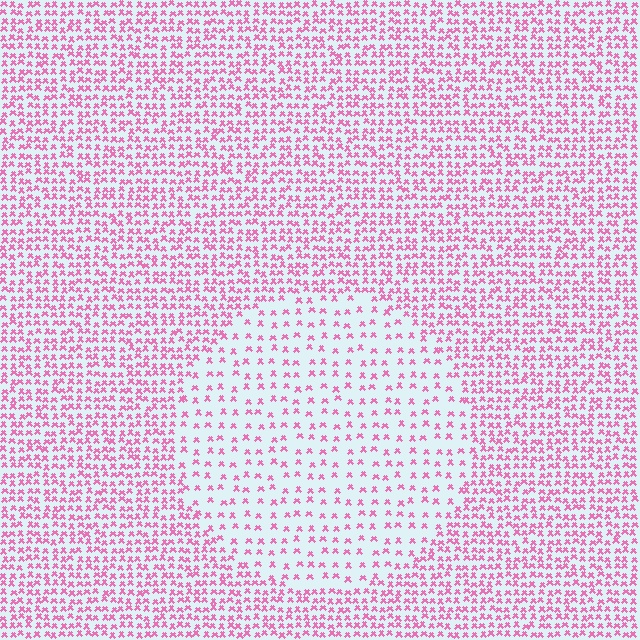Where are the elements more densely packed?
The elements are more densely packed outside the circle boundary.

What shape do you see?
I see a circle.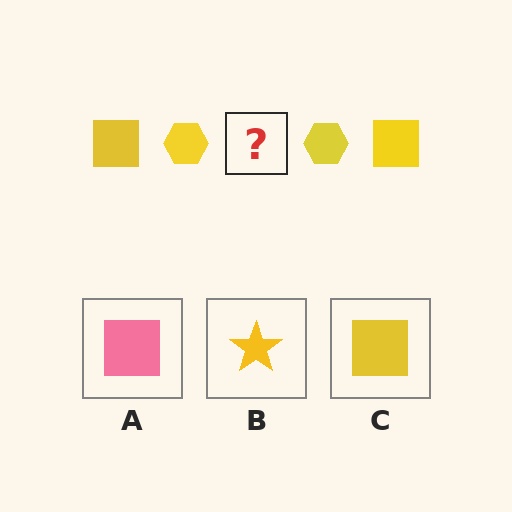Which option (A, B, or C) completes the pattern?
C.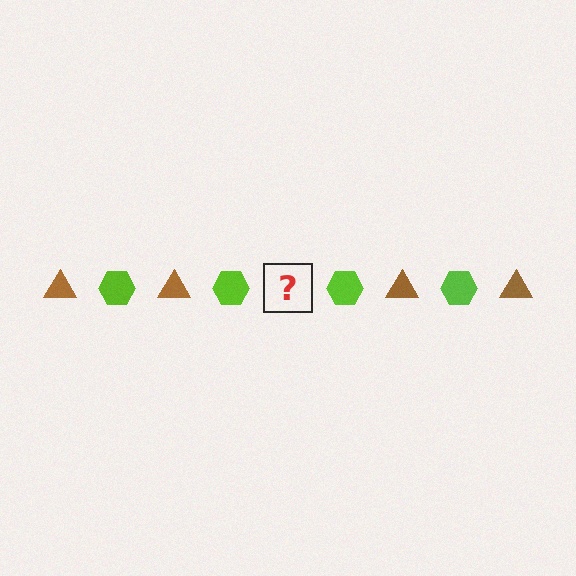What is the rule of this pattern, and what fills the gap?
The rule is that the pattern alternates between brown triangle and lime hexagon. The gap should be filled with a brown triangle.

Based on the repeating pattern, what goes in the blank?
The blank should be a brown triangle.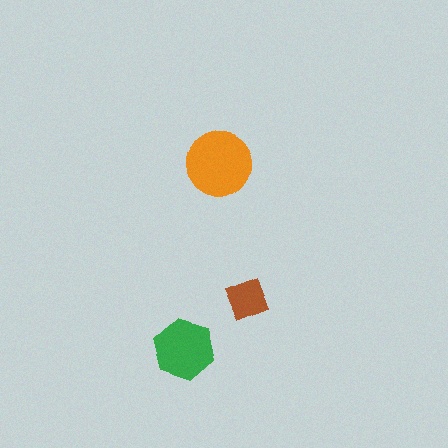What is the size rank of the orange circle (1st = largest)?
1st.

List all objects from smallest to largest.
The brown diamond, the green hexagon, the orange circle.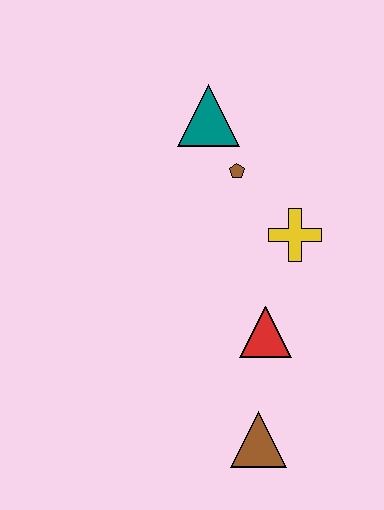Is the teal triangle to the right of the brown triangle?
No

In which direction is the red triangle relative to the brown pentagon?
The red triangle is below the brown pentagon.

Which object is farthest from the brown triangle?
The teal triangle is farthest from the brown triangle.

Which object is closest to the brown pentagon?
The teal triangle is closest to the brown pentagon.